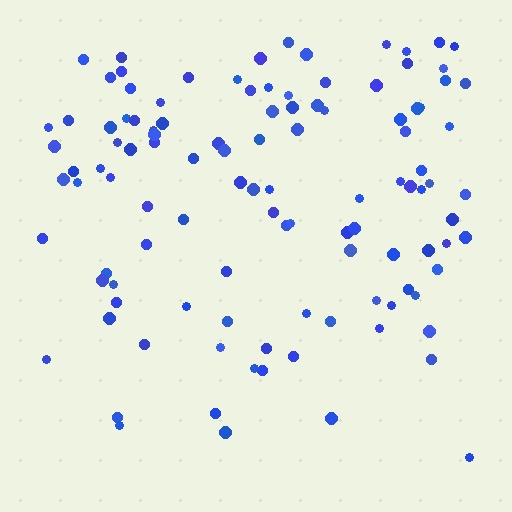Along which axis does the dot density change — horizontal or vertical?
Vertical.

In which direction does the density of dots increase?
From bottom to top, with the top side densest.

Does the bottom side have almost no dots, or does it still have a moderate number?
Still a moderate number, just noticeably fewer than the top.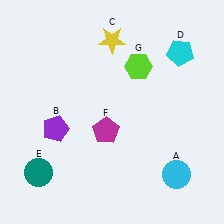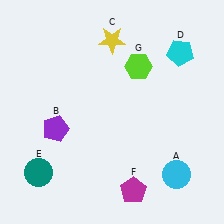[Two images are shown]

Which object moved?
The magenta pentagon (F) moved down.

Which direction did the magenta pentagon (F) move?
The magenta pentagon (F) moved down.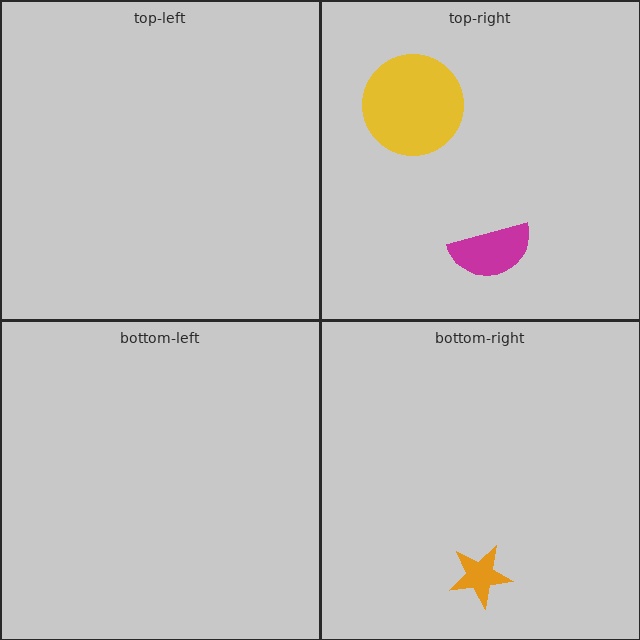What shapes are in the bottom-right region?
The orange star.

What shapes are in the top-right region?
The yellow circle, the magenta semicircle.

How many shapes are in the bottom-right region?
1.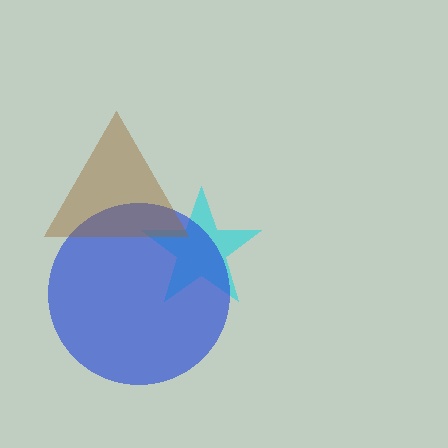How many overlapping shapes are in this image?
There are 3 overlapping shapes in the image.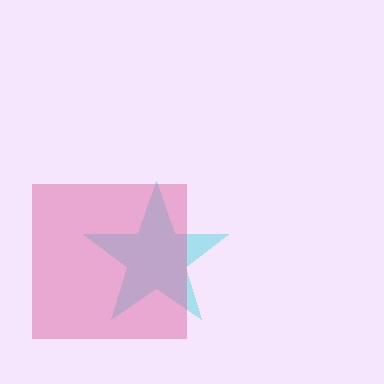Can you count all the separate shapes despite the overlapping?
Yes, there are 2 separate shapes.